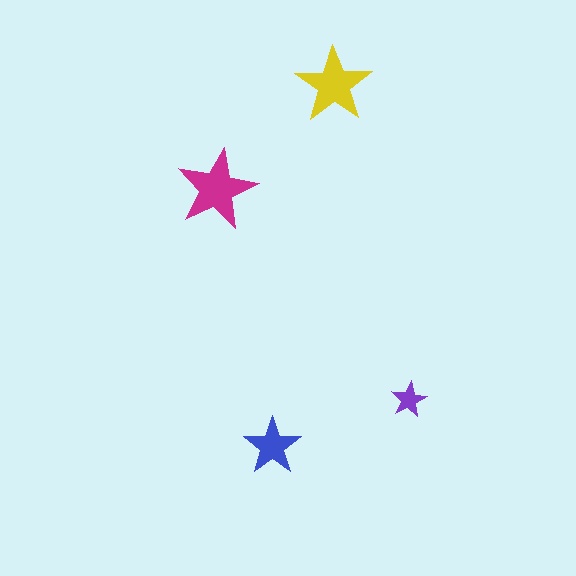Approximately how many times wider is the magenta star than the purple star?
About 2.5 times wider.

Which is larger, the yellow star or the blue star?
The yellow one.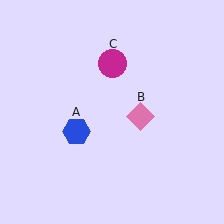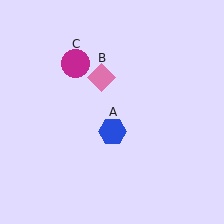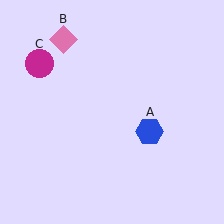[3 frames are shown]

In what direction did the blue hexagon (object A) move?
The blue hexagon (object A) moved right.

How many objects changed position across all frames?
3 objects changed position: blue hexagon (object A), pink diamond (object B), magenta circle (object C).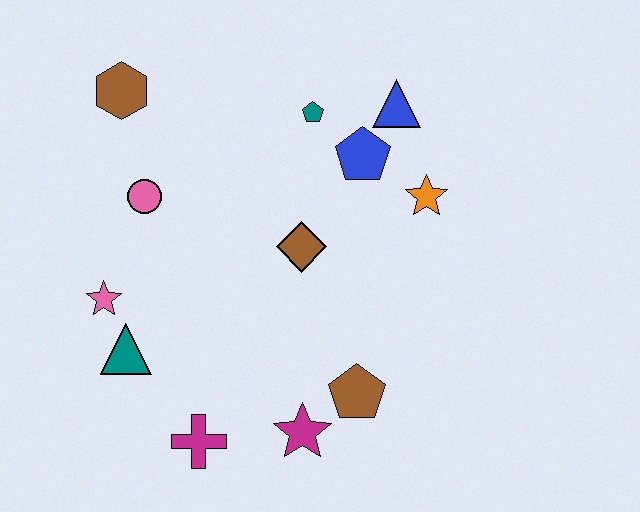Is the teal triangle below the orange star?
Yes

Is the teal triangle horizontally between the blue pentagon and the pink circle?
No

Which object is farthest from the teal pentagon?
The magenta cross is farthest from the teal pentagon.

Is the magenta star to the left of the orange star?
Yes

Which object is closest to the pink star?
The teal triangle is closest to the pink star.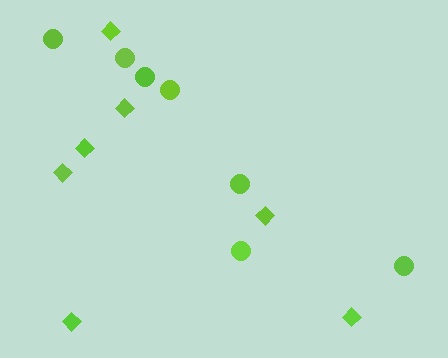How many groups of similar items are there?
There are 2 groups: one group of circles (7) and one group of diamonds (7).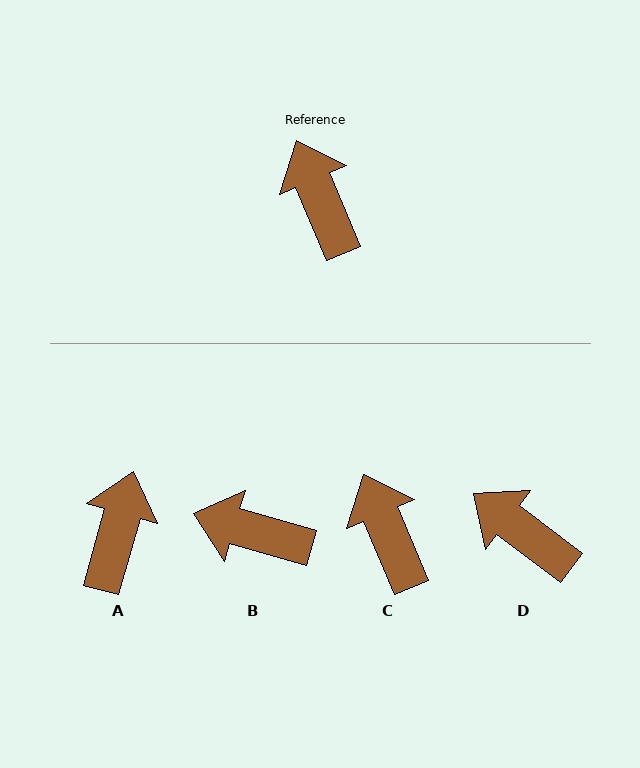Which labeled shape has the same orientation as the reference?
C.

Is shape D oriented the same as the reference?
No, it is off by about 30 degrees.